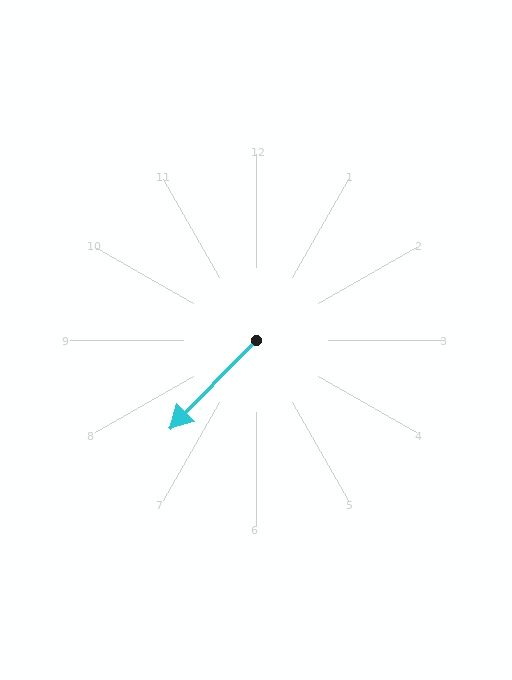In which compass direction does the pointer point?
Southwest.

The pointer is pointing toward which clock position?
Roughly 7 o'clock.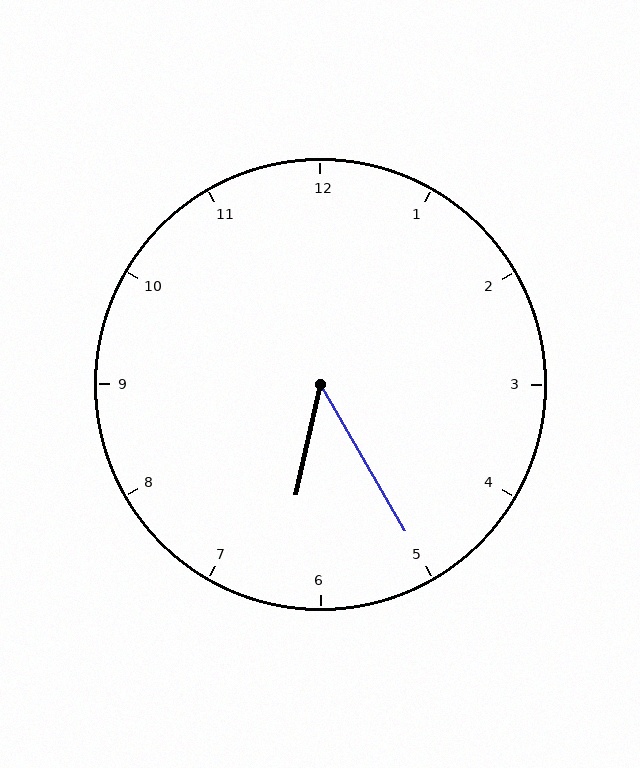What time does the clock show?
6:25.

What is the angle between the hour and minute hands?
Approximately 42 degrees.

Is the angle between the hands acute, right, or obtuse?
It is acute.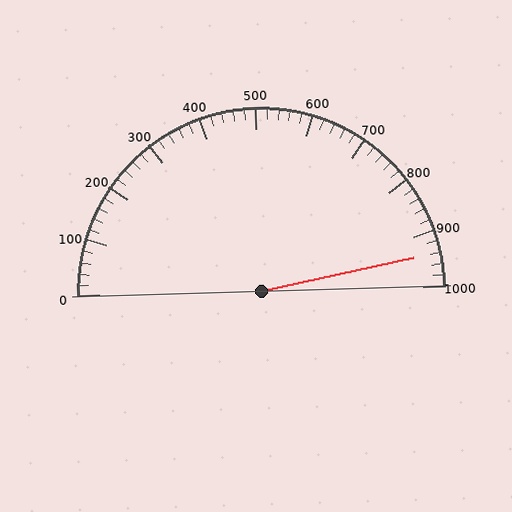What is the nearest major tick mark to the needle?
The nearest major tick mark is 900.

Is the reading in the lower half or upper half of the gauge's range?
The reading is in the upper half of the range (0 to 1000).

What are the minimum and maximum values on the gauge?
The gauge ranges from 0 to 1000.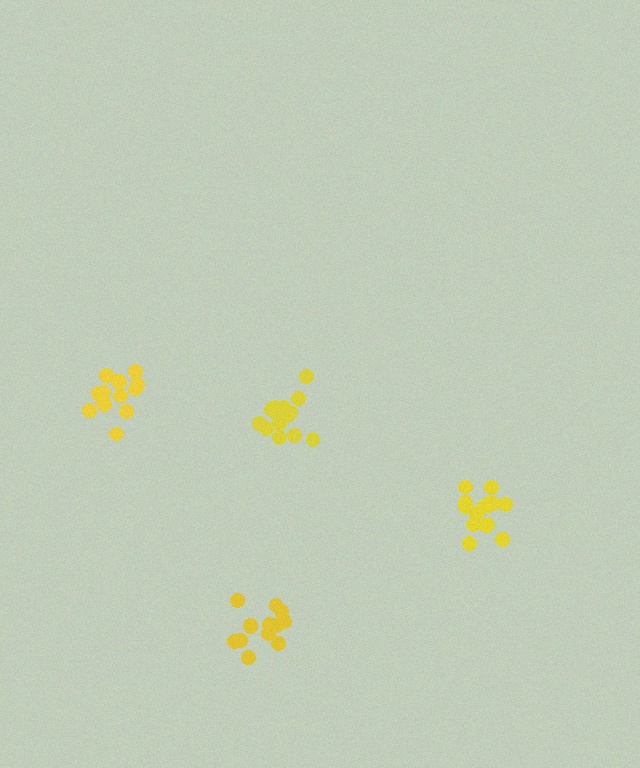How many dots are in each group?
Group 1: 13 dots, Group 2: 14 dots, Group 3: 16 dots, Group 4: 14 dots (57 total).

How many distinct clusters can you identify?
There are 4 distinct clusters.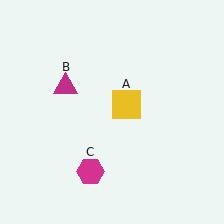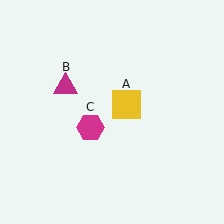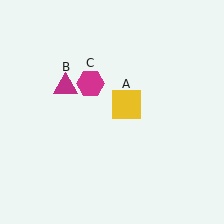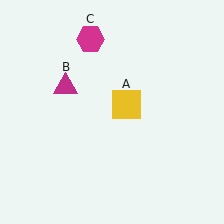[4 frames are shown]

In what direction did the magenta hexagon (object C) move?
The magenta hexagon (object C) moved up.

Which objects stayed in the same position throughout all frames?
Yellow square (object A) and magenta triangle (object B) remained stationary.